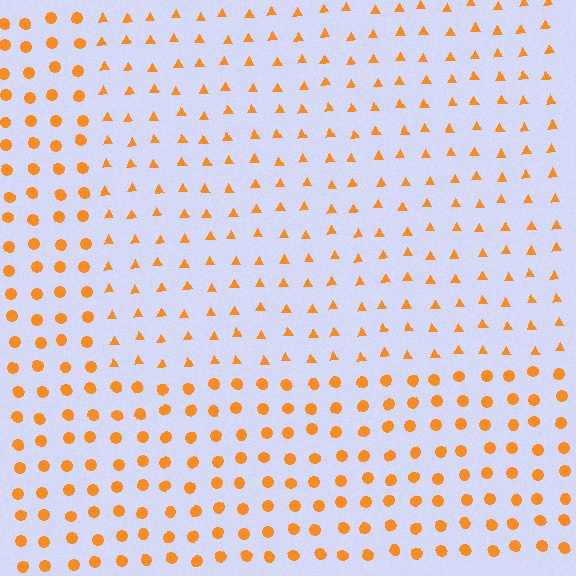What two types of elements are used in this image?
The image uses triangles inside the rectangle region and circles outside it.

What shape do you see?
I see a rectangle.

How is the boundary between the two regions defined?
The boundary is defined by a change in element shape: triangles inside vs. circles outside. All elements share the same color and spacing.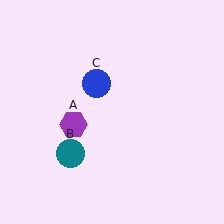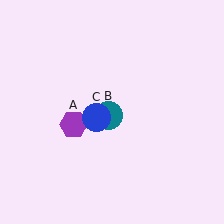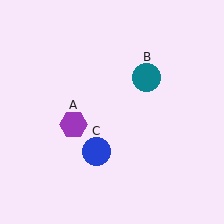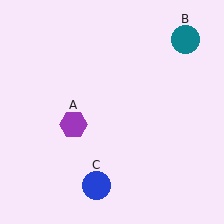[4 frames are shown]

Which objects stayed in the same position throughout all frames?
Purple hexagon (object A) remained stationary.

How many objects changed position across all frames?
2 objects changed position: teal circle (object B), blue circle (object C).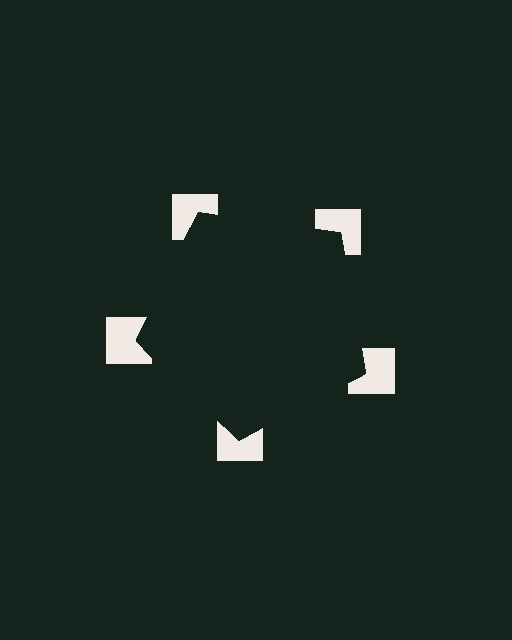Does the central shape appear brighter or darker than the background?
It typically appears slightly darker than the background, even though no actual brightness change is drawn.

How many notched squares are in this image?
There are 5 — one at each vertex of the illusory pentagon.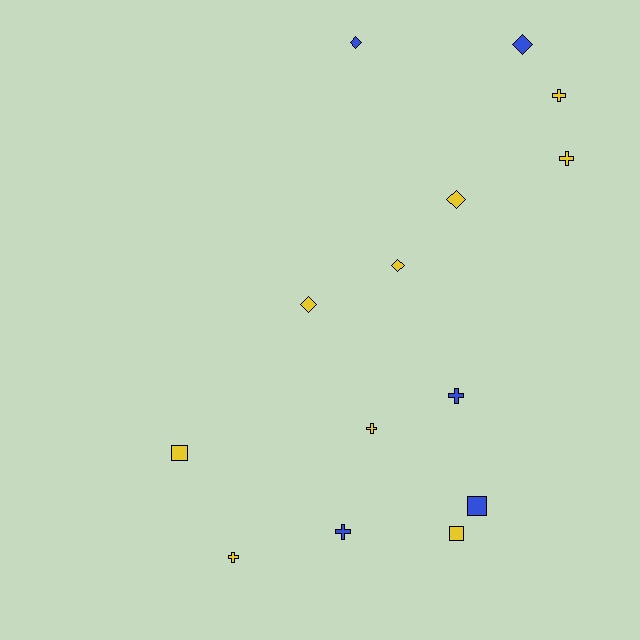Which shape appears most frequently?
Cross, with 6 objects.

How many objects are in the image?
There are 14 objects.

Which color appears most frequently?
Yellow, with 9 objects.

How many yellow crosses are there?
There are 4 yellow crosses.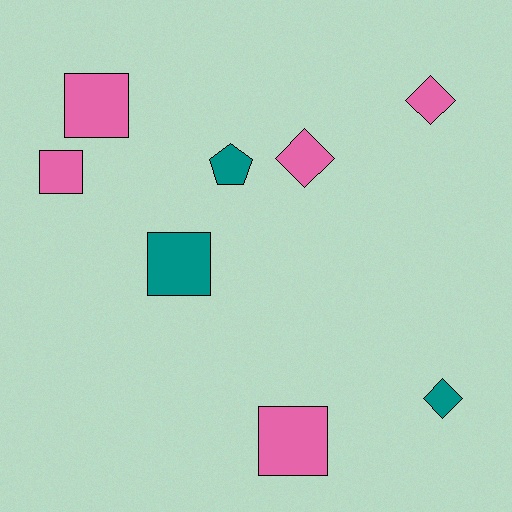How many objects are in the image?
There are 8 objects.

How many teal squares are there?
There is 1 teal square.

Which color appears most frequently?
Pink, with 5 objects.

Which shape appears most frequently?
Square, with 4 objects.